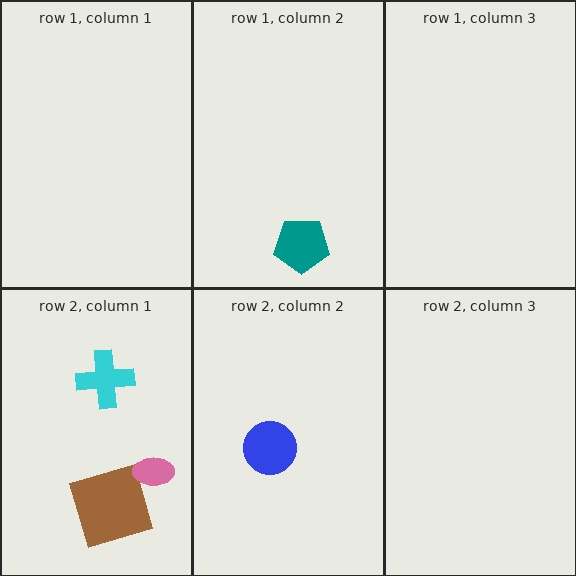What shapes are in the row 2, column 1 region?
The brown square, the cyan cross, the pink ellipse.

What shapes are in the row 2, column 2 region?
The blue circle.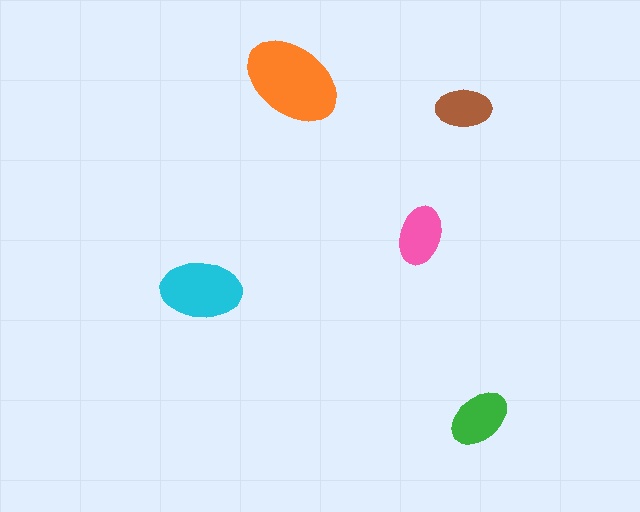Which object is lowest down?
The green ellipse is bottommost.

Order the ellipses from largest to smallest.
the orange one, the cyan one, the green one, the pink one, the brown one.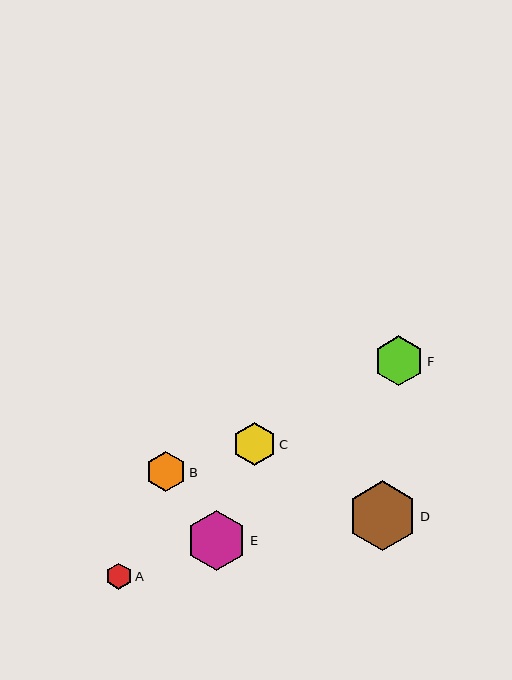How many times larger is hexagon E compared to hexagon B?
Hexagon E is approximately 1.5 times the size of hexagon B.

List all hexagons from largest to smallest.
From largest to smallest: D, E, F, C, B, A.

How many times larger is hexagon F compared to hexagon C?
Hexagon F is approximately 1.1 times the size of hexagon C.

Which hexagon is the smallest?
Hexagon A is the smallest with a size of approximately 26 pixels.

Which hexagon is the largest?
Hexagon D is the largest with a size of approximately 70 pixels.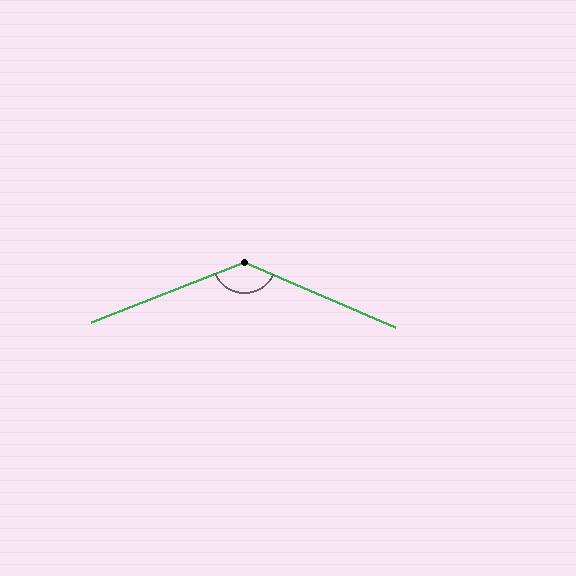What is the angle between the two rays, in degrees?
Approximately 135 degrees.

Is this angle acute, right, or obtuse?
It is obtuse.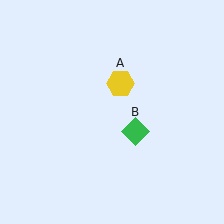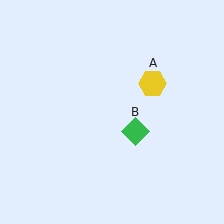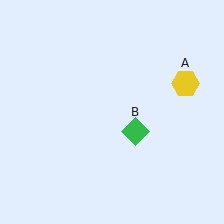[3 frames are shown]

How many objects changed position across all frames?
1 object changed position: yellow hexagon (object A).